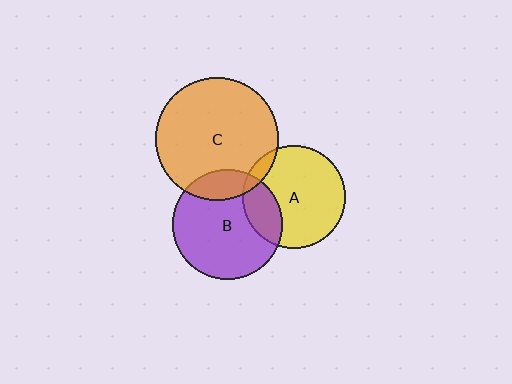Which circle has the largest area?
Circle C (orange).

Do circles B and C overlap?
Yes.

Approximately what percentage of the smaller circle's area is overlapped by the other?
Approximately 15%.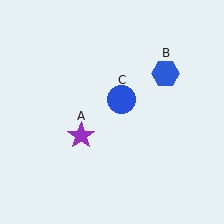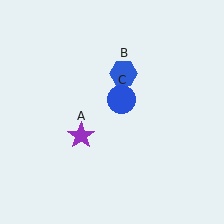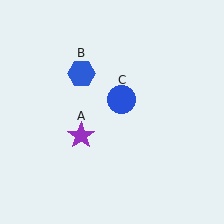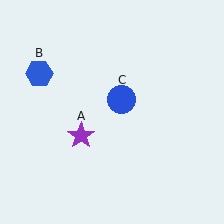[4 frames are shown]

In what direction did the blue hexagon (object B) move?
The blue hexagon (object B) moved left.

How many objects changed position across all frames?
1 object changed position: blue hexagon (object B).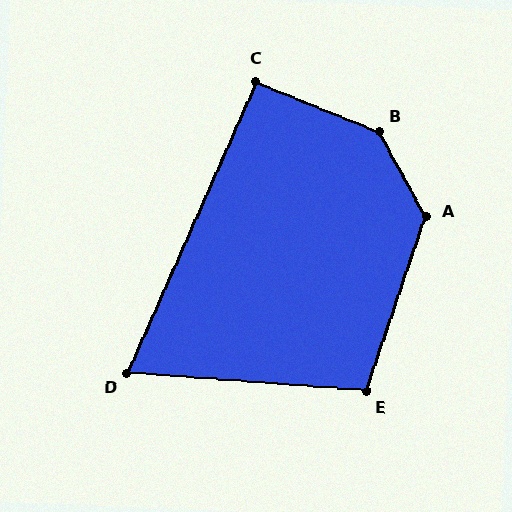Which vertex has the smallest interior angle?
D, at approximately 70 degrees.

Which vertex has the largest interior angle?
B, at approximately 141 degrees.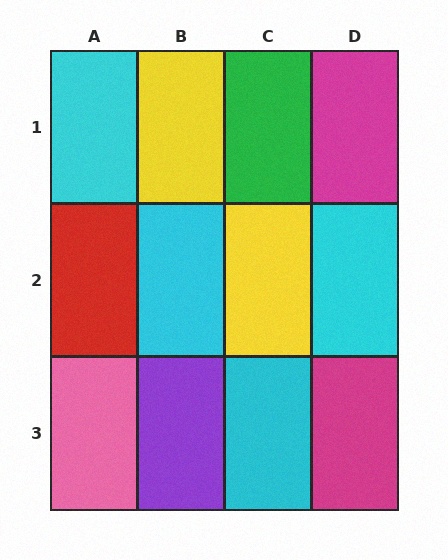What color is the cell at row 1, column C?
Green.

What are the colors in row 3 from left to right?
Pink, purple, cyan, magenta.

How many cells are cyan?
4 cells are cyan.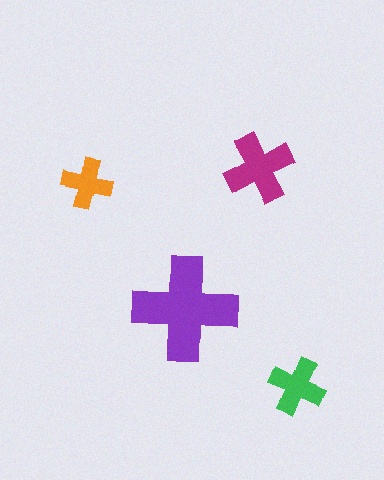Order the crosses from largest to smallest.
the purple one, the magenta one, the green one, the orange one.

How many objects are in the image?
There are 4 objects in the image.